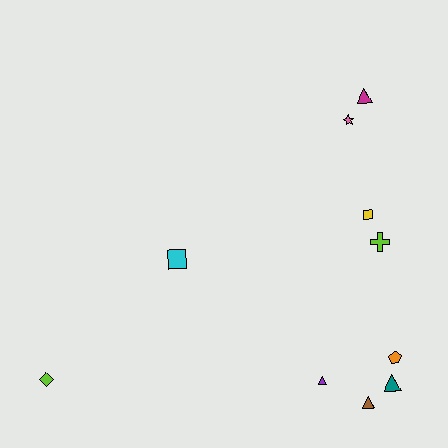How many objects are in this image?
There are 10 objects.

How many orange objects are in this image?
There is 1 orange object.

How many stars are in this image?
There is 1 star.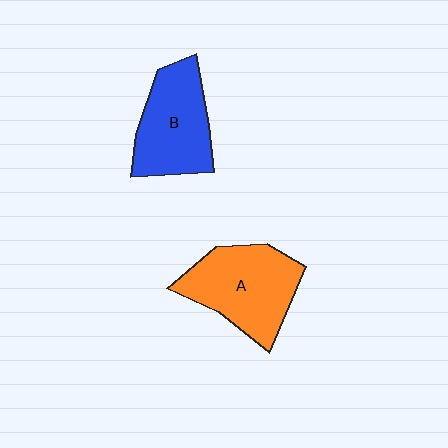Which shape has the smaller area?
Shape B (blue).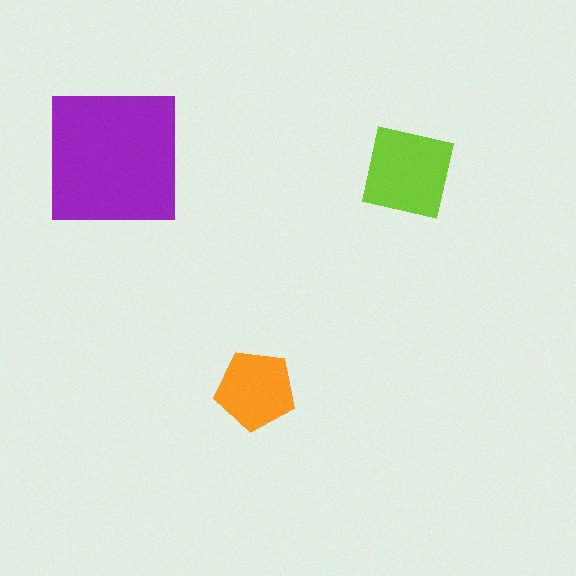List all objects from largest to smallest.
The purple square, the lime square, the orange pentagon.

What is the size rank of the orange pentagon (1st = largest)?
3rd.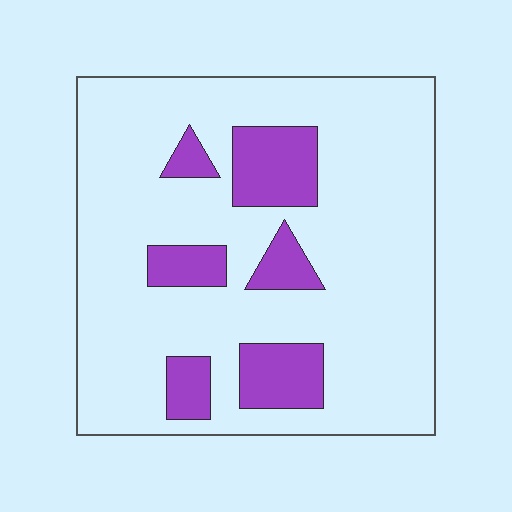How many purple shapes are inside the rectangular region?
6.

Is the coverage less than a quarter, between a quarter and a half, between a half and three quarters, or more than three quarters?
Less than a quarter.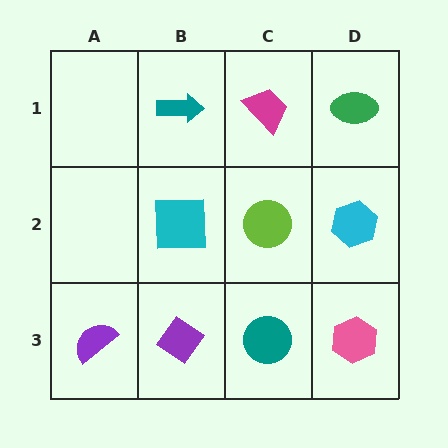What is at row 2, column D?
A cyan hexagon.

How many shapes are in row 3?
4 shapes.